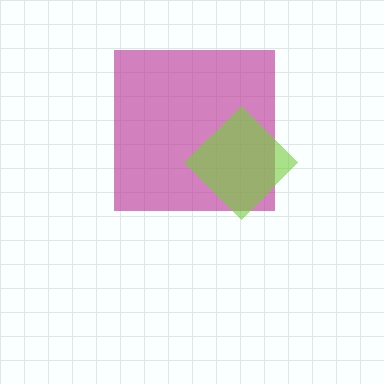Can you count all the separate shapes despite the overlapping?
Yes, there are 2 separate shapes.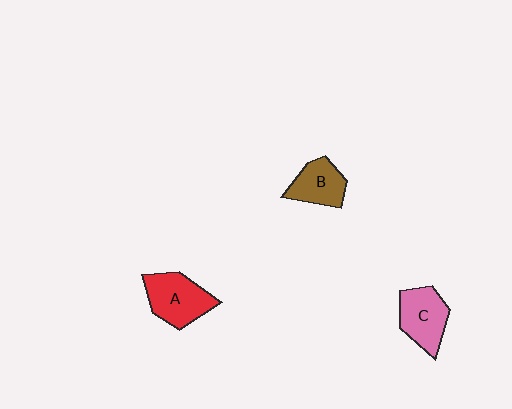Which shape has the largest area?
Shape A (red).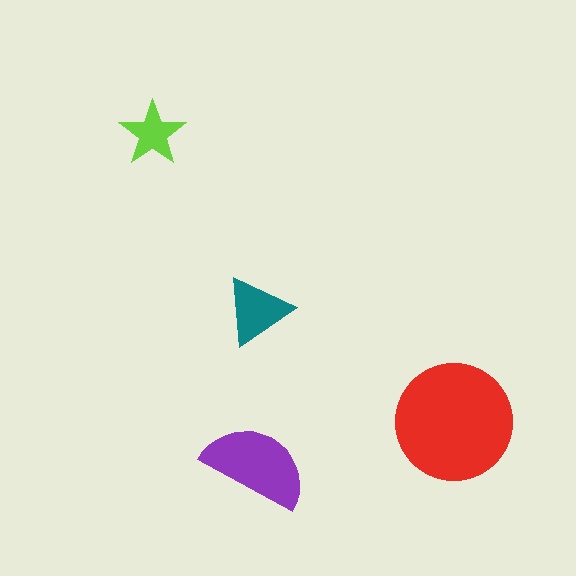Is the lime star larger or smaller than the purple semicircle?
Smaller.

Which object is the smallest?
The lime star.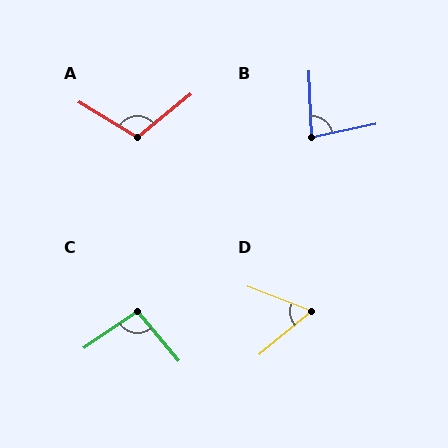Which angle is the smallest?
D, at approximately 61 degrees.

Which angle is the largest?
A, at approximately 110 degrees.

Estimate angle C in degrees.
Approximately 96 degrees.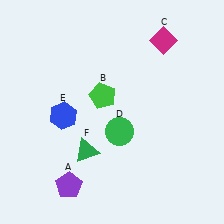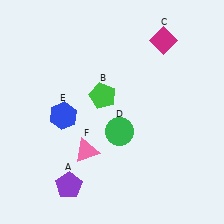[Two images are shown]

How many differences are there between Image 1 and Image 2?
There is 1 difference between the two images.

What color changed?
The triangle (F) changed from green in Image 1 to pink in Image 2.